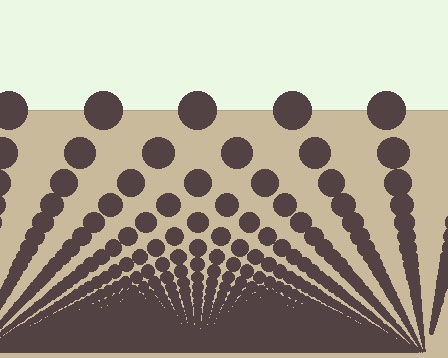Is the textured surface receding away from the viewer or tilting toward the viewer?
The surface appears to tilt toward the viewer. Texture elements get larger and sparser toward the top.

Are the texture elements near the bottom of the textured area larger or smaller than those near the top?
Smaller. The gradient is inverted — elements near the bottom are smaller and denser.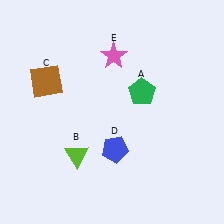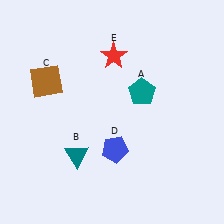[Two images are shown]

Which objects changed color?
A changed from green to teal. B changed from lime to teal. E changed from pink to red.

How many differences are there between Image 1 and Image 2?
There are 3 differences between the two images.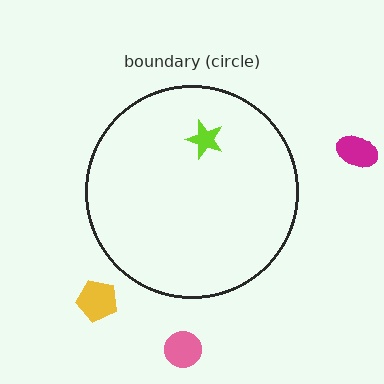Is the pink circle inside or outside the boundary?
Outside.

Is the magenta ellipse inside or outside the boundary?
Outside.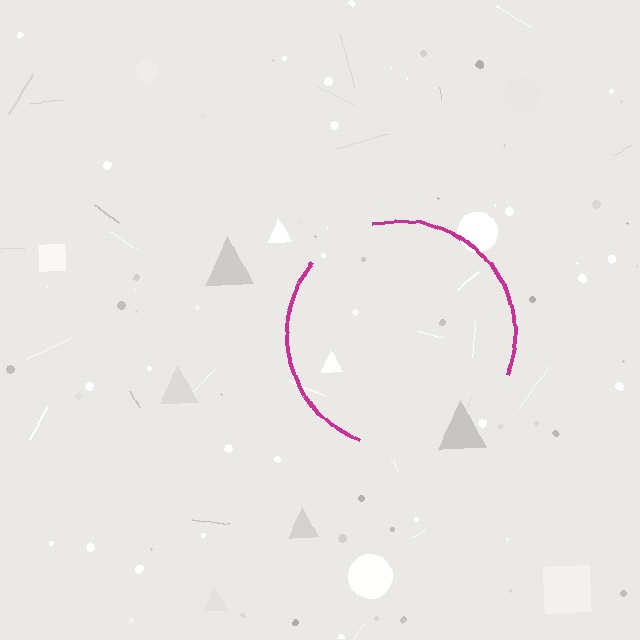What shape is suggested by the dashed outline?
The dashed outline suggests a circle.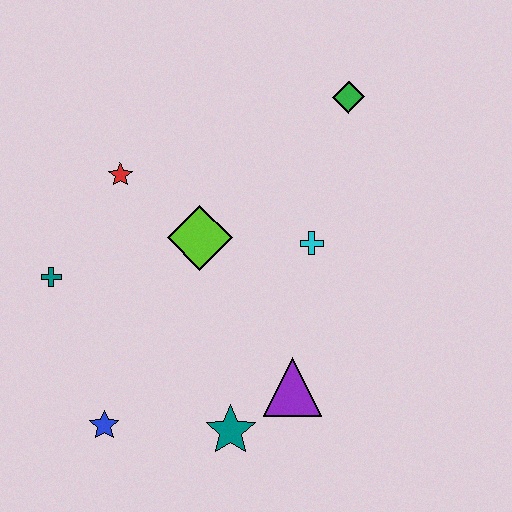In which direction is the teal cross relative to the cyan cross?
The teal cross is to the left of the cyan cross.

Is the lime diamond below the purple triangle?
No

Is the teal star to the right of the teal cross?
Yes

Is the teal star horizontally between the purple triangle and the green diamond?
No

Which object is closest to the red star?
The lime diamond is closest to the red star.